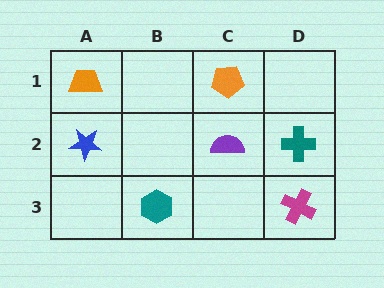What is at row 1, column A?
An orange trapezoid.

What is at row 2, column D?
A teal cross.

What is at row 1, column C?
An orange pentagon.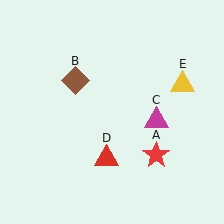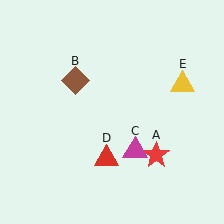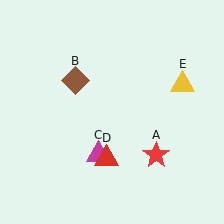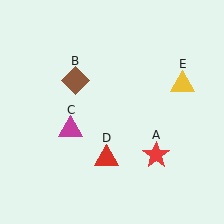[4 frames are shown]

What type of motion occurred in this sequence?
The magenta triangle (object C) rotated clockwise around the center of the scene.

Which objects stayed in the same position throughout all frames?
Red star (object A) and brown diamond (object B) and red triangle (object D) and yellow triangle (object E) remained stationary.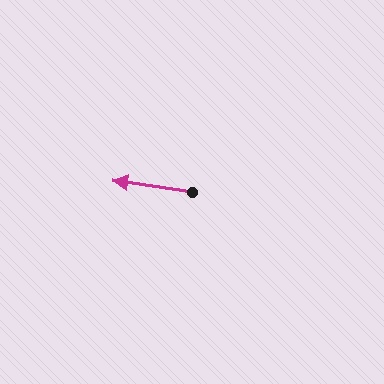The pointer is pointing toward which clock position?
Roughly 9 o'clock.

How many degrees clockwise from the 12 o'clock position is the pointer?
Approximately 278 degrees.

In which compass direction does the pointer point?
West.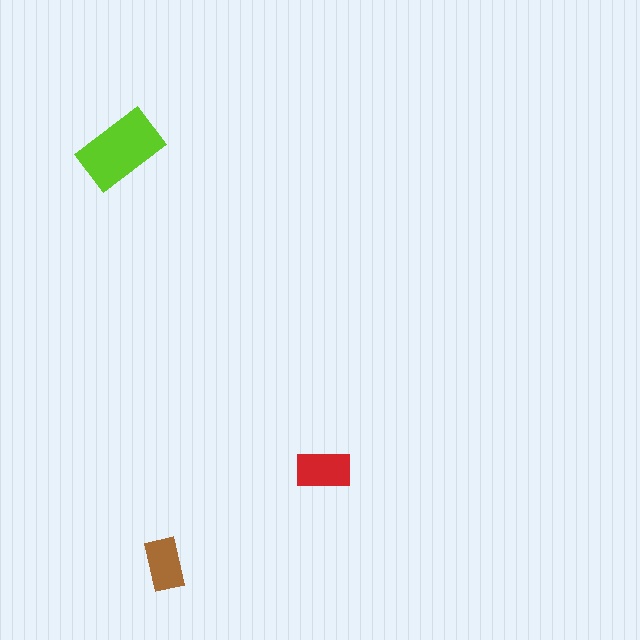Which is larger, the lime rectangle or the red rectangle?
The lime one.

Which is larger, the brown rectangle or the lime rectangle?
The lime one.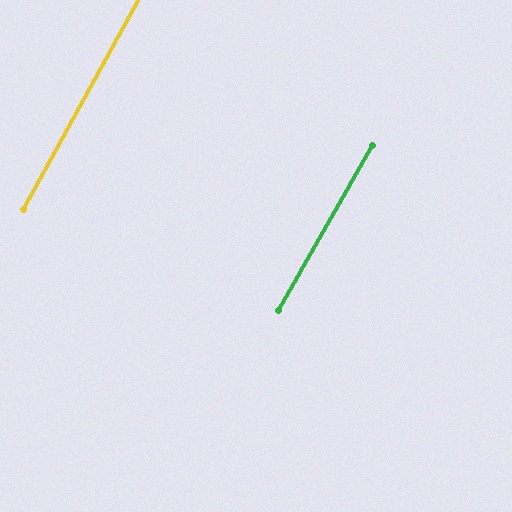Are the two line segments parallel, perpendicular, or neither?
Parallel — their directions differ by only 1.2°.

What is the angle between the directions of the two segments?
Approximately 1 degree.